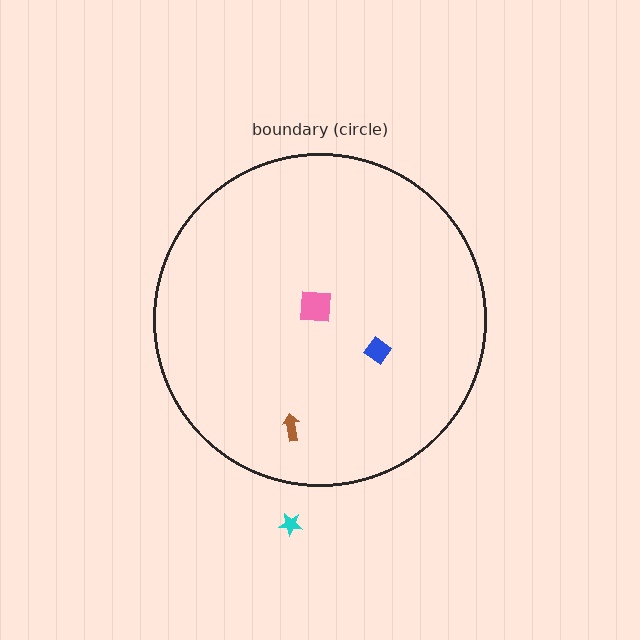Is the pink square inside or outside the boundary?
Inside.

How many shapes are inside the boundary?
3 inside, 1 outside.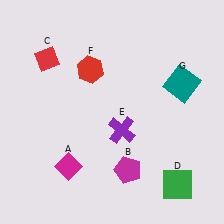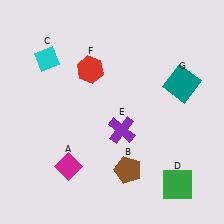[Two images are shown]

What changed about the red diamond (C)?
In Image 1, C is red. In Image 2, it changed to cyan.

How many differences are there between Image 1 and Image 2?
There are 2 differences between the two images.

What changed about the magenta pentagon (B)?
In Image 1, B is magenta. In Image 2, it changed to brown.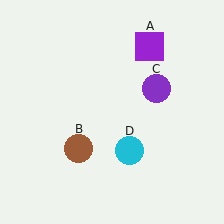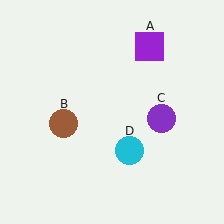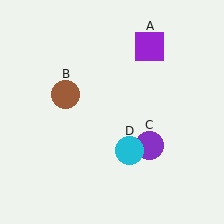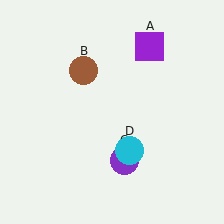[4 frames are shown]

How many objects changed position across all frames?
2 objects changed position: brown circle (object B), purple circle (object C).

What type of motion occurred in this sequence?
The brown circle (object B), purple circle (object C) rotated clockwise around the center of the scene.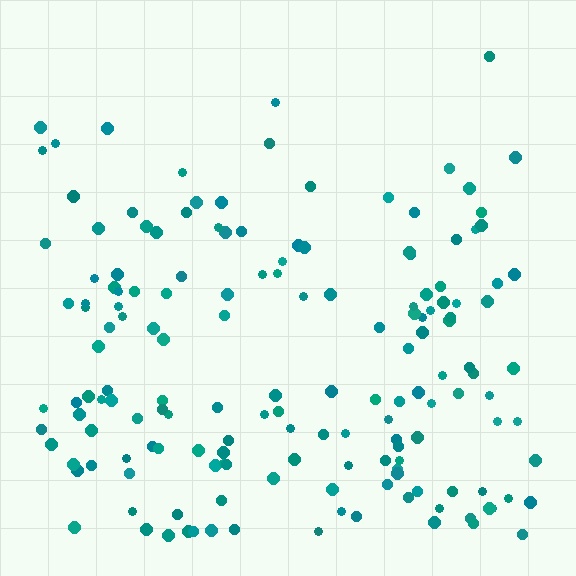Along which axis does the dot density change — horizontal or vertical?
Vertical.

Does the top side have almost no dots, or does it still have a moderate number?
Still a moderate number, just noticeably fewer than the bottom.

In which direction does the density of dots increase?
From top to bottom, with the bottom side densest.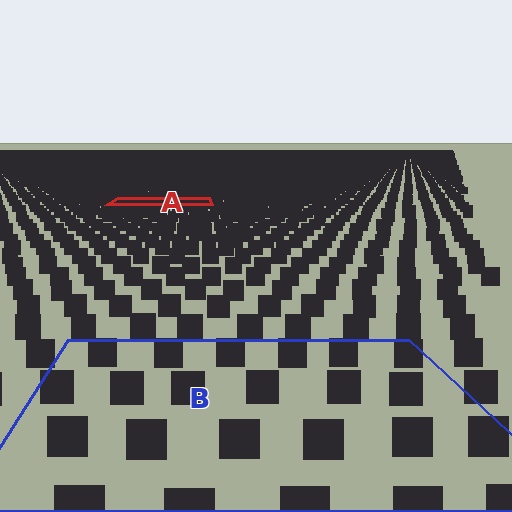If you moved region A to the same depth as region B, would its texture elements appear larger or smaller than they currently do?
They would appear larger. At a closer depth, the same texture elements are projected at a bigger on-screen size.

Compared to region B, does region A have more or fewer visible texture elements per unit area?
Region A has more texture elements per unit area — they are packed more densely because it is farther away.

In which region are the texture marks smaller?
The texture marks are smaller in region A, because it is farther away.